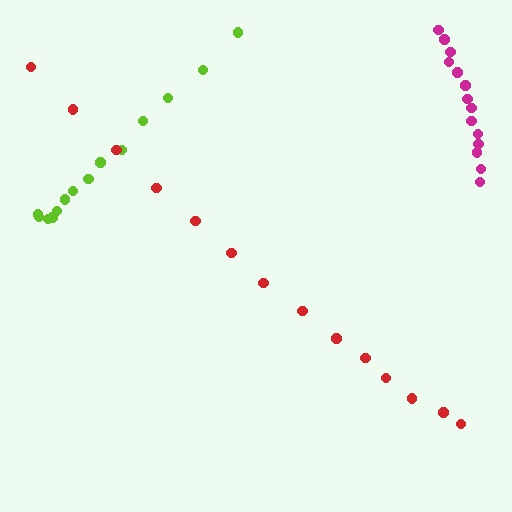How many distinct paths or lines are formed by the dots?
There are 3 distinct paths.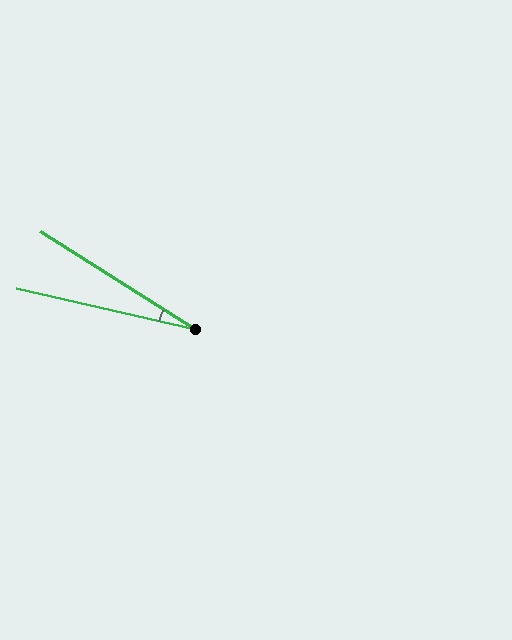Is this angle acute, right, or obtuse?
It is acute.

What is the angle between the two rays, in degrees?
Approximately 20 degrees.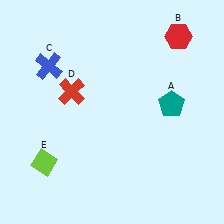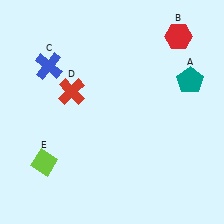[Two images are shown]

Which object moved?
The teal pentagon (A) moved up.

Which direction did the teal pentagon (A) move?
The teal pentagon (A) moved up.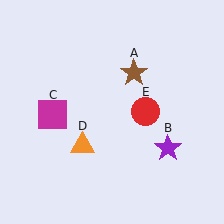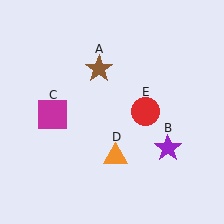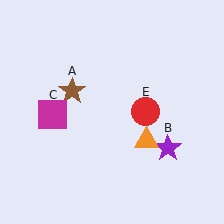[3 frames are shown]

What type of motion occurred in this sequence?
The brown star (object A), orange triangle (object D) rotated counterclockwise around the center of the scene.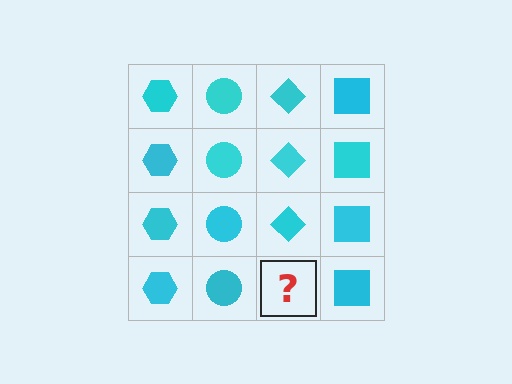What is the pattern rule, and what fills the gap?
The rule is that each column has a consistent shape. The gap should be filled with a cyan diamond.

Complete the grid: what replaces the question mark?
The question mark should be replaced with a cyan diamond.